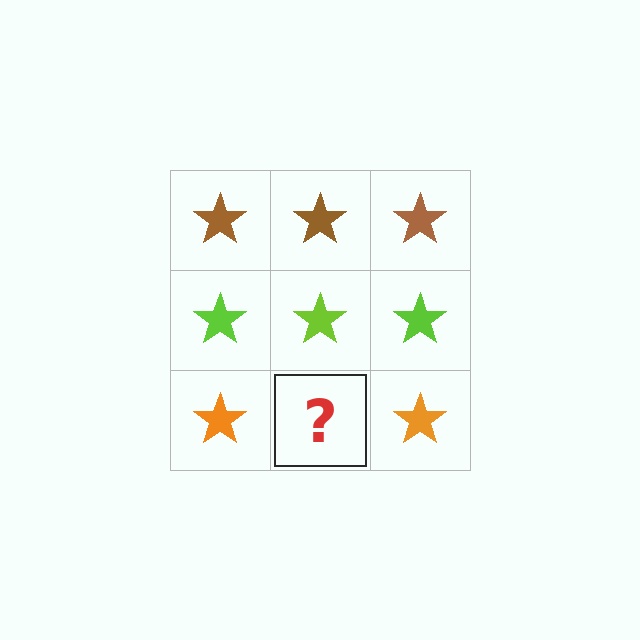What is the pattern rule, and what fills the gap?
The rule is that each row has a consistent color. The gap should be filled with an orange star.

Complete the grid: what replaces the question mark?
The question mark should be replaced with an orange star.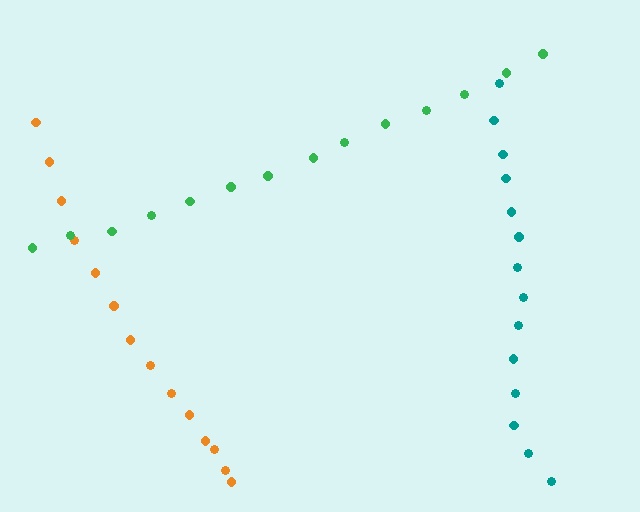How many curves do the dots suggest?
There are 3 distinct paths.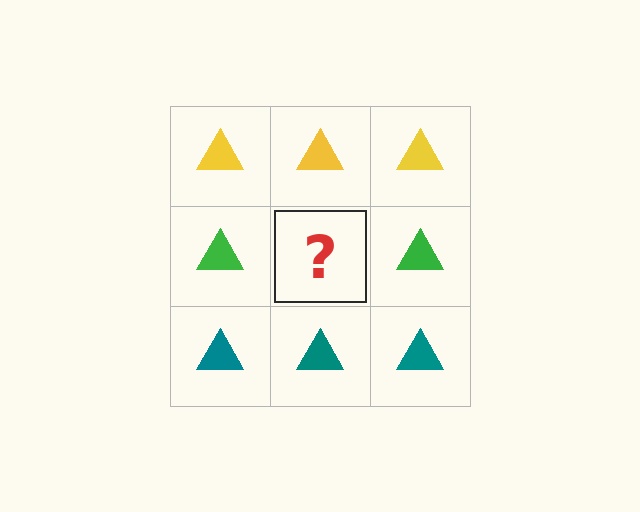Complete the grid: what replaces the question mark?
The question mark should be replaced with a green triangle.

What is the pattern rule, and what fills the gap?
The rule is that each row has a consistent color. The gap should be filled with a green triangle.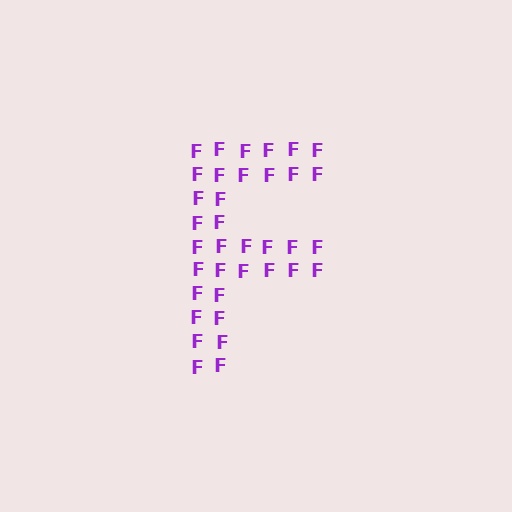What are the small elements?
The small elements are letter F's.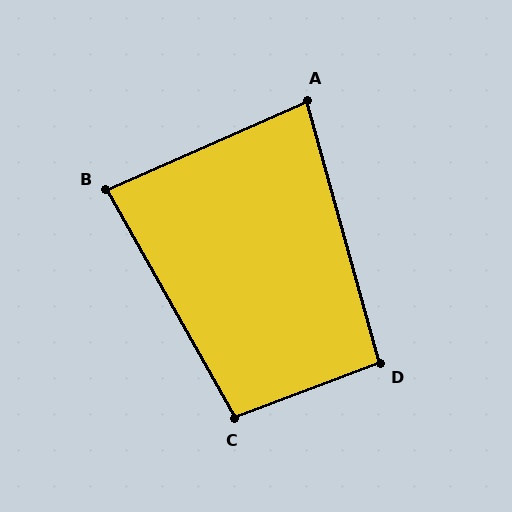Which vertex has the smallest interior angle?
A, at approximately 82 degrees.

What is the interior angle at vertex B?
Approximately 85 degrees (acute).